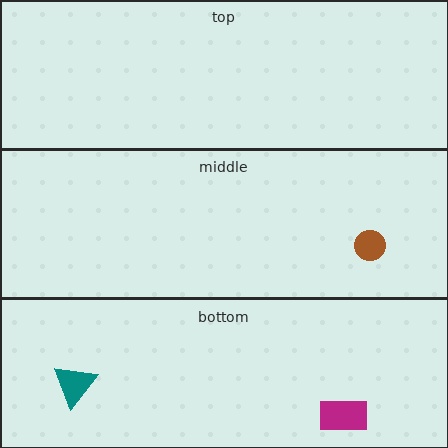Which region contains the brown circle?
The middle region.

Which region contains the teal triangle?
The bottom region.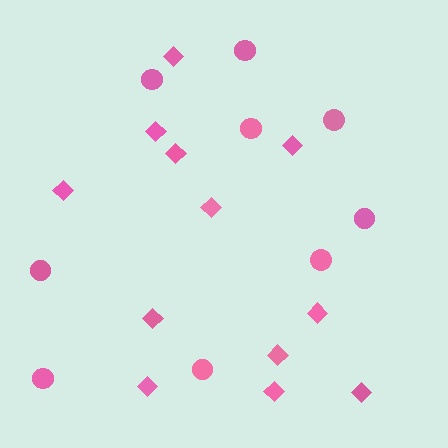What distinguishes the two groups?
There are 2 groups: one group of circles (9) and one group of diamonds (12).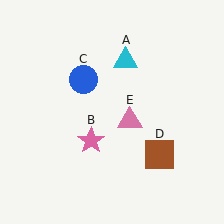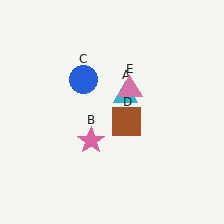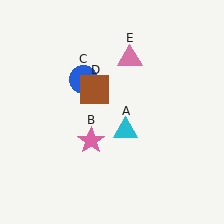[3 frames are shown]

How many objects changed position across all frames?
3 objects changed position: cyan triangle (object A), brown square (object D), pink triangle (object E).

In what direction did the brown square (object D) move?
The brown square (object D) moved up and to the left.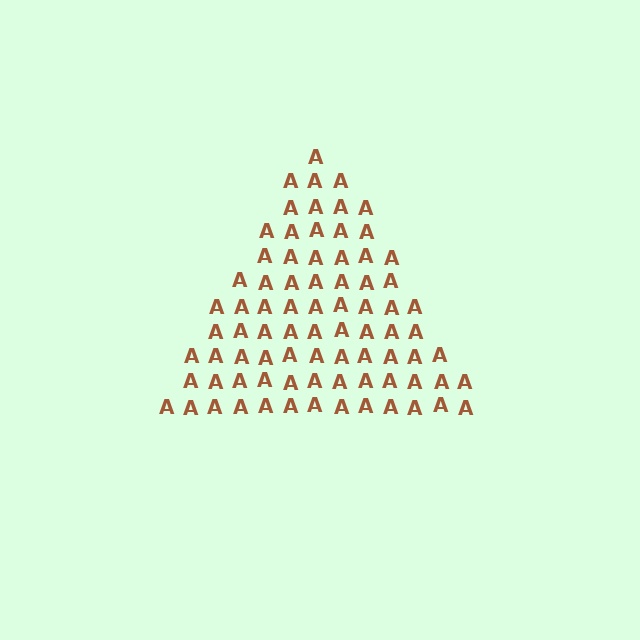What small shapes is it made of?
It is made of small letter A's.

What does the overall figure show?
The overall figure shows a triangle.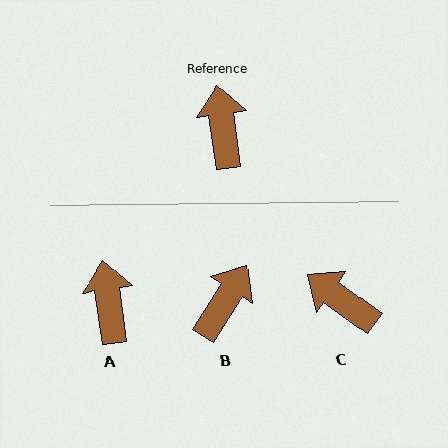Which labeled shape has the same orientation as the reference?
A.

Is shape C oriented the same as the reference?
No, it is off by about 46 degrees.